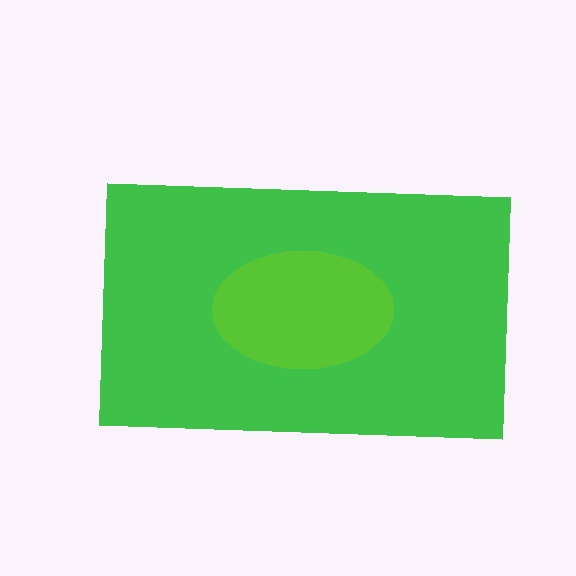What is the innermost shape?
The lime ellipse.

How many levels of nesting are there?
2.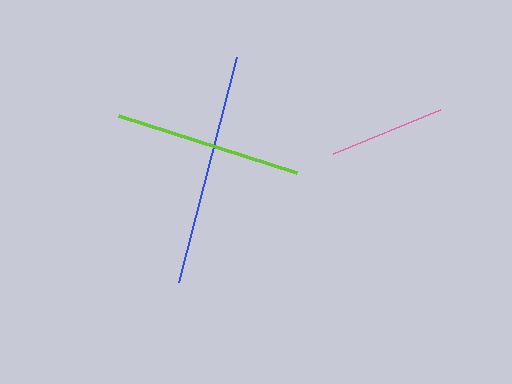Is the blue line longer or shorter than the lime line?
The blue line is longer than the lime line.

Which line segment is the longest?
The blue line is the longest at approximately 232 pixels.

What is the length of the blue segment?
The blue segment is approximately 232 pixels long.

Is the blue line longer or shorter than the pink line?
The blue line is longer than the pink line.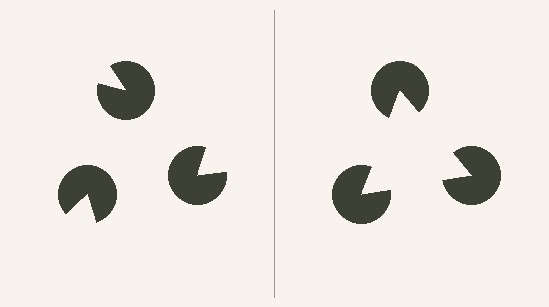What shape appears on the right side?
An illusory triangle.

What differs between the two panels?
The pac-man discs are positioned identically on both sides; only the wedge orientations differ. On the right they align to a triangle; on the left they are misaligned.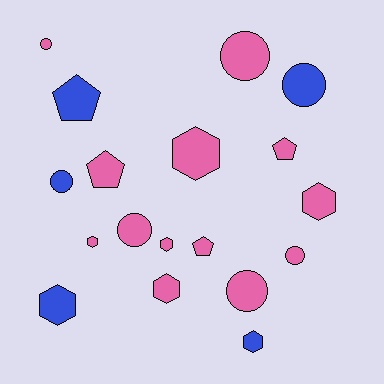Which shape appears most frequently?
Hexagon, with 7 objects.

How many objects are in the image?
There are 18 objects.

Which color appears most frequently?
Pink, with 13 objects.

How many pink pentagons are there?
There are 3 pink pentagons.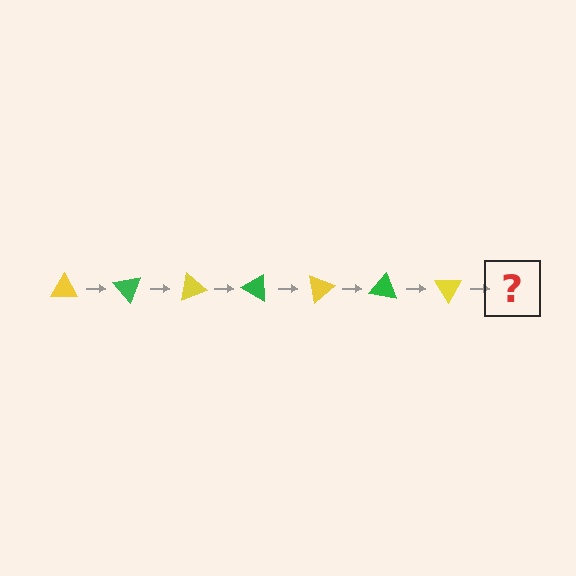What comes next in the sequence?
The next element should be a green triangle, rotated 350 degrees from the start.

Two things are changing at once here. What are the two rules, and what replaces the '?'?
The two rules are that it rotates 50 degrees each step and the color cycles through yellow and green. The '?' should be a green triangle, rotated 350 degrees from the start.